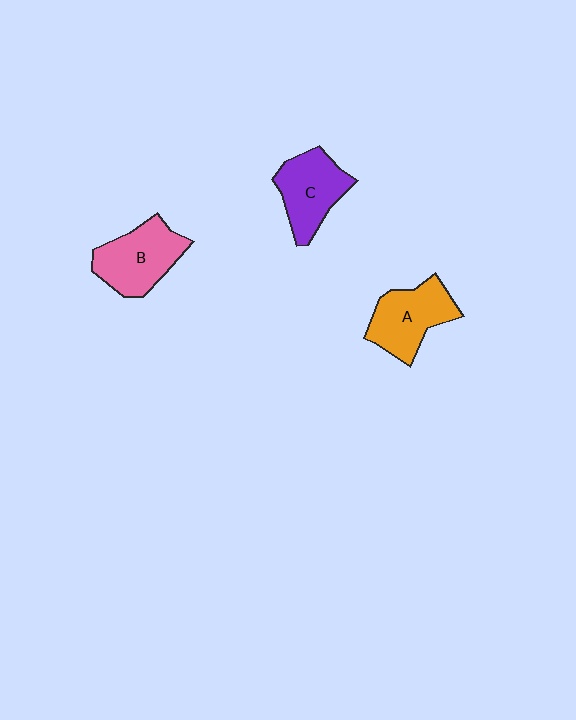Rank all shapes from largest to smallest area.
From largest to smallest: B (pink), A (orange), C (purple).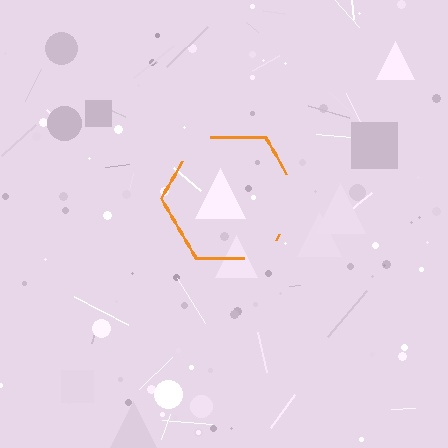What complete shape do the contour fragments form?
The contour fragments form a hexagon.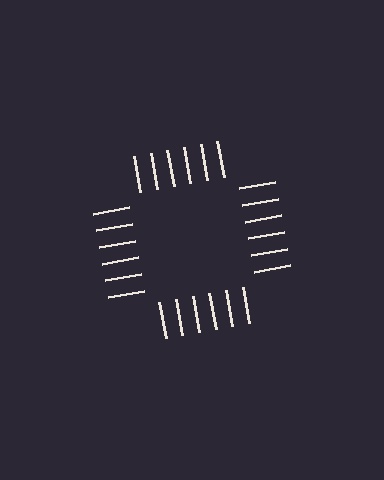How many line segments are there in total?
24 — 6 along each of the 4 edges.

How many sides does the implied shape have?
4 sides — the line-ends trace a square.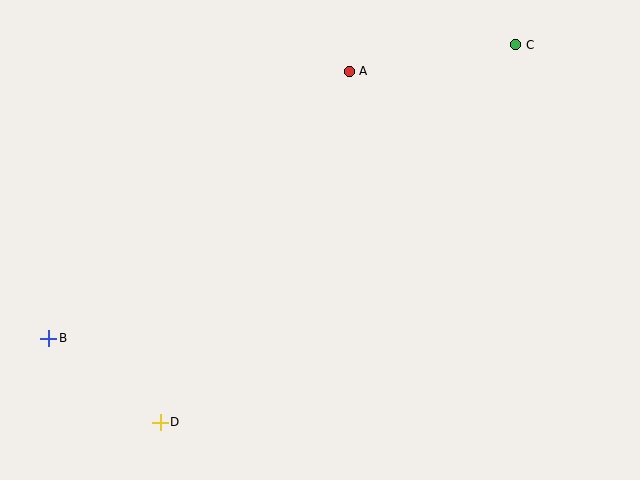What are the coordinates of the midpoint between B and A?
The midpoint between B and A is at (199, 205).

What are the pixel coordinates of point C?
Point C is at (516, 45).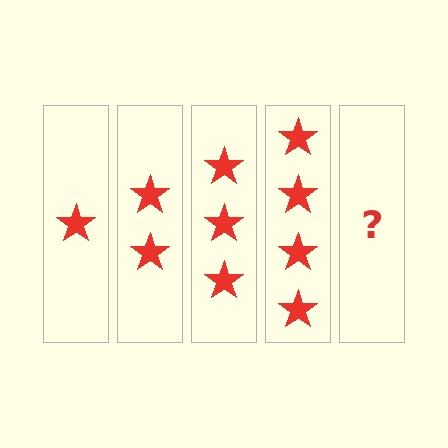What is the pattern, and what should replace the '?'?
The pattern is that each step adds one more star. The '?' should be 5 stars.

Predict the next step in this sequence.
The next step is 5 stars.